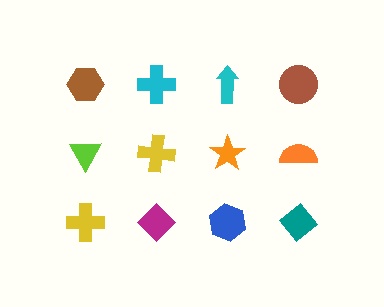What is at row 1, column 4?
A brown circle.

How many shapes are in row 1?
4 shapes.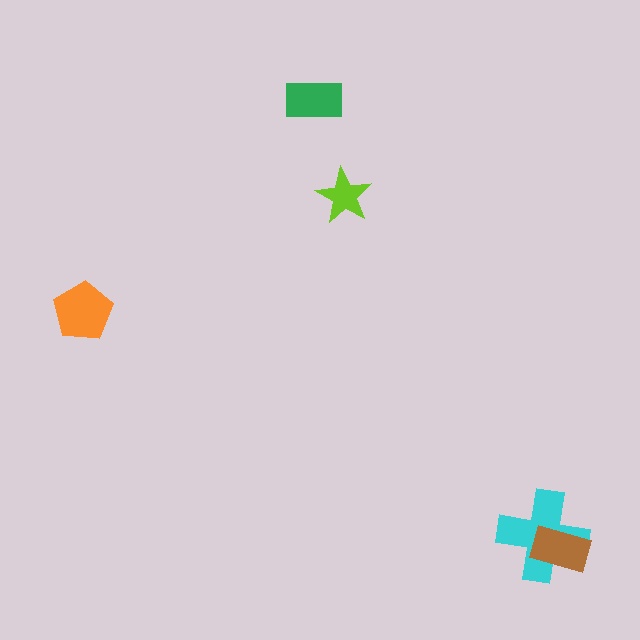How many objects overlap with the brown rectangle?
1 object overlaps with the brown rectangle.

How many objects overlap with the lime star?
0 objects overlap with the lime star.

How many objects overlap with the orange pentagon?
0 objects overlap with the orange pentagon.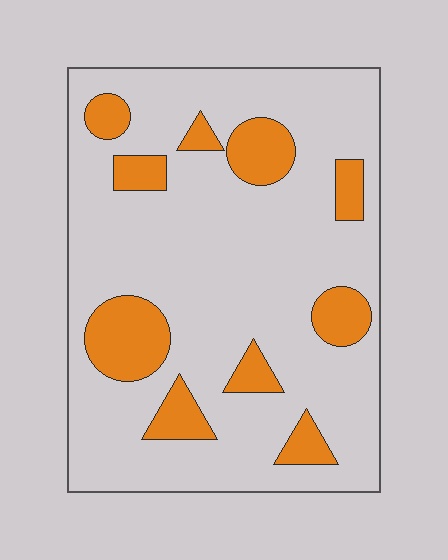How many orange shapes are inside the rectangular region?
10.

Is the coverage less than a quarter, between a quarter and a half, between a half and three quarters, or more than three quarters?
Less than a quarter.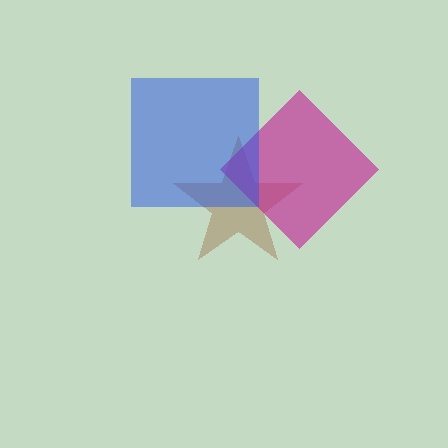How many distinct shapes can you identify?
There are 3 distinct shapes: a brown star, a magenta diamond, a blue square.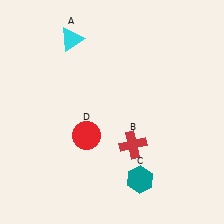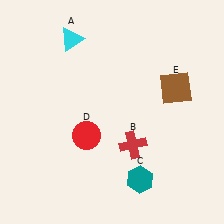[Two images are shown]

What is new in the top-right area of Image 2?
A brown square (E) was added in the top-right area of Image 2.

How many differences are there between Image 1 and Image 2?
There is 1 difference between the two images.